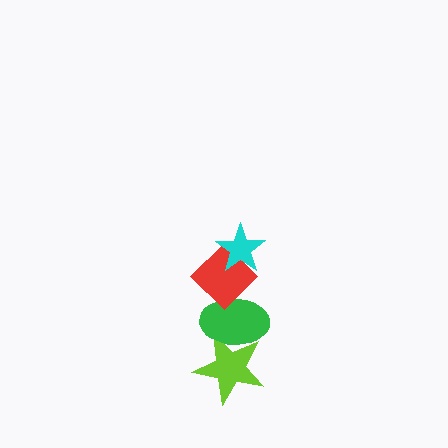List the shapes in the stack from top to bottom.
From top to bottom: the cyan star, the red diamond, the green ellipse, the lime star.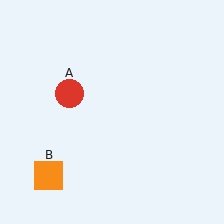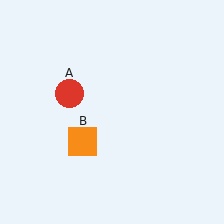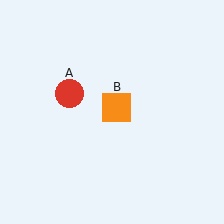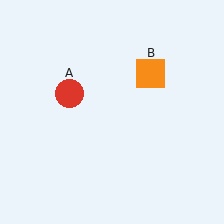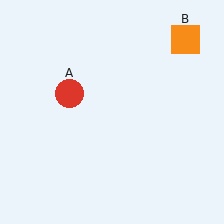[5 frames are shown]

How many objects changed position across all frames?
1 object changed position: orange square (object B).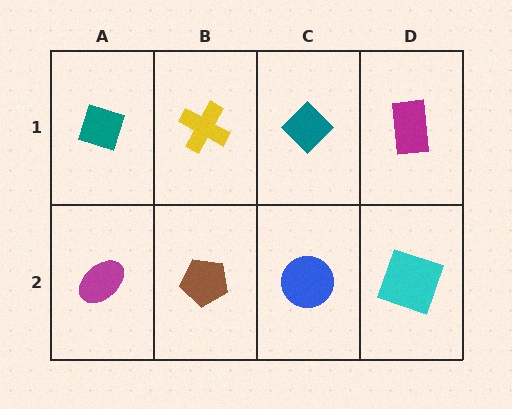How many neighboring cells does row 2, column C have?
3.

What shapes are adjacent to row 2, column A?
A teal diamond (row 1, column A), a brown pentagon (row 2, column B).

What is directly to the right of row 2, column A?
A brown pentagon.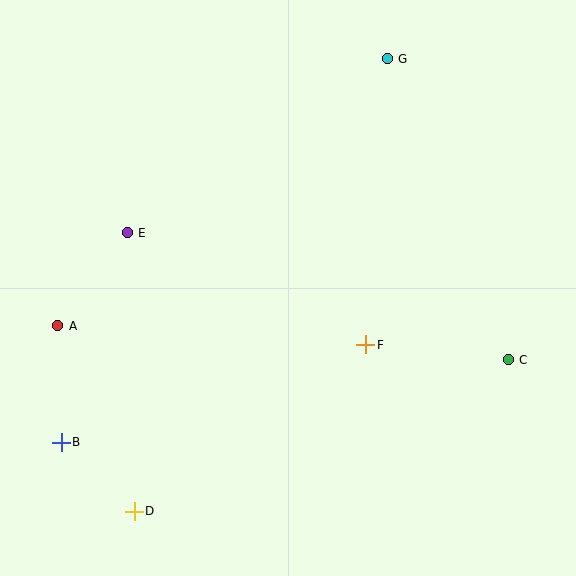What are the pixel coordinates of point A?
Point A is at (58, 326).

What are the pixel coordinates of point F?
Point F is at (366, 345).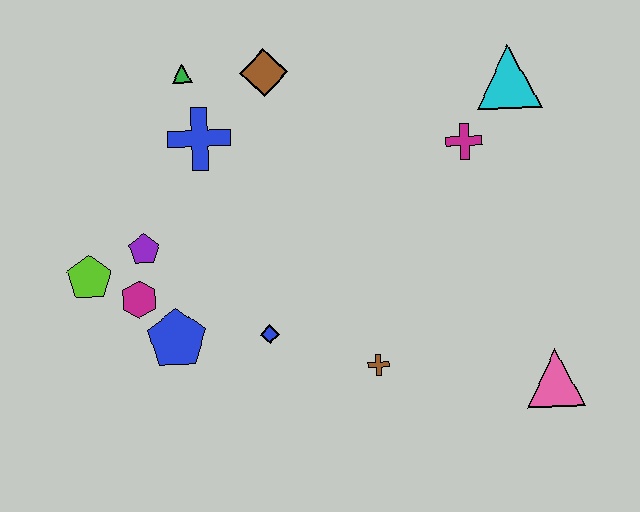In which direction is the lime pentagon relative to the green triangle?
The lime pentagon is below the green triangle.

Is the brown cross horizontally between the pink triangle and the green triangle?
Yes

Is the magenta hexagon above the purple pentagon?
No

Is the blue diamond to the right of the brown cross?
No